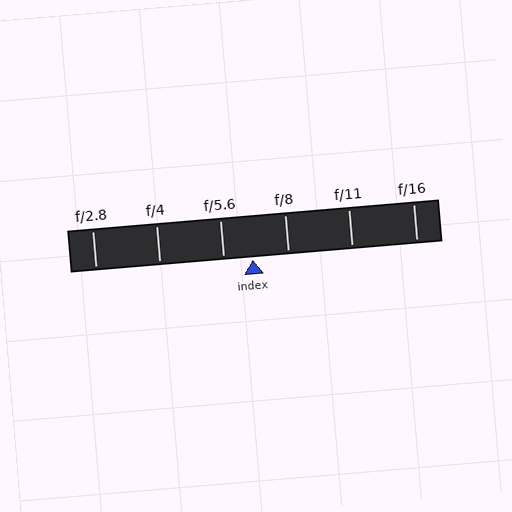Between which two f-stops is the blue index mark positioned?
The index mark is between f/5.6 and f/8.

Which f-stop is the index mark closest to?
The index mark is closest to f/5.6.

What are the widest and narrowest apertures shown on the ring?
The widest aperture shown is f/2.8 and the narrowest is f/16.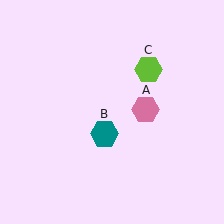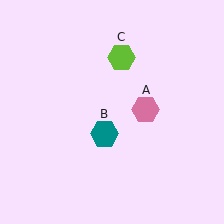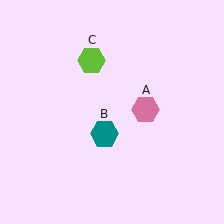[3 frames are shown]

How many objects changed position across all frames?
1 object changed position: lime hexagon (object C).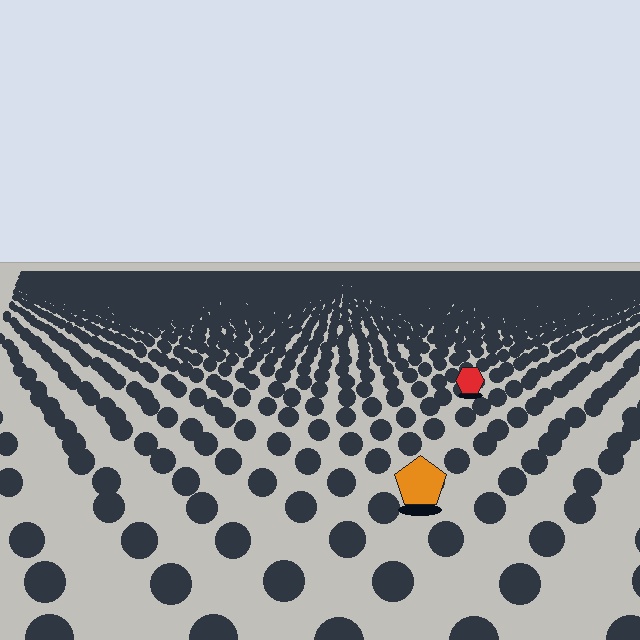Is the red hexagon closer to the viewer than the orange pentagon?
No. The orange pentagon is closer — you can tell from the texture gradient: the ground texture is coarser near it.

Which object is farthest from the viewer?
The red hexagon is farthest from the viewer. It appears smaller and the ground texture around it is denser.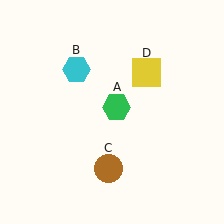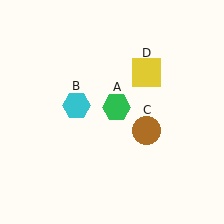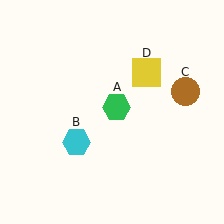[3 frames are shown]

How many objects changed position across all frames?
2 objects changed position: cyan hexagon (object B), brown circle (object C).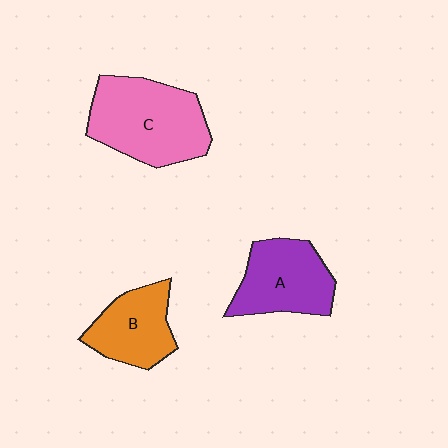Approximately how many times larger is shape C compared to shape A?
Approximately 1.3 times.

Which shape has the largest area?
Shape C (pink).